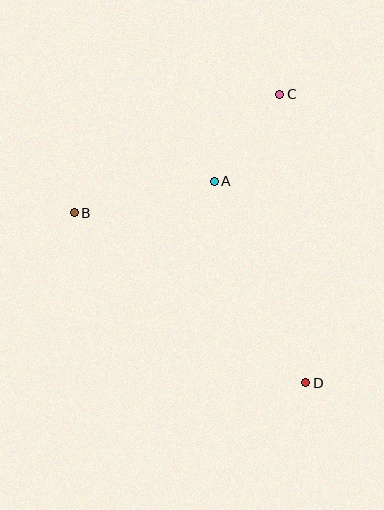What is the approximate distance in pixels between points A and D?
The distance between A and D is approximately 221 pixels.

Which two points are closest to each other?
Points A and C are closest to each other.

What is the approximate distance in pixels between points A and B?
The distance between A and B is approximately 144 pixels.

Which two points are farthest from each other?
Points C and D are farthest from each other.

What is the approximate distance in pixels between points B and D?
The distance between B and D is approximately 287 pixels.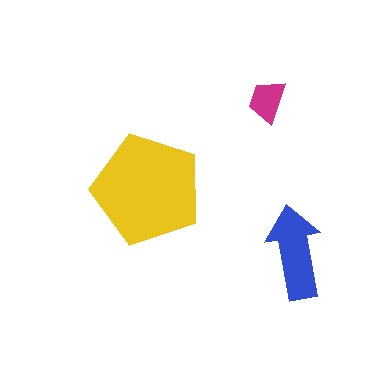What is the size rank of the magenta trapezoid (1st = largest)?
3rd.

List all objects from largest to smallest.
The yellow pentagon, the blue arrow, the magenta trapezoid.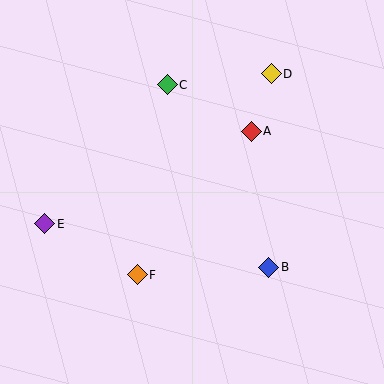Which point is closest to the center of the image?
Point A at (251, 131) is closest to the center.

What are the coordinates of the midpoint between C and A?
The midpoint between C and A is at (209, 108).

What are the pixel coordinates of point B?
Point B is at (269, 267).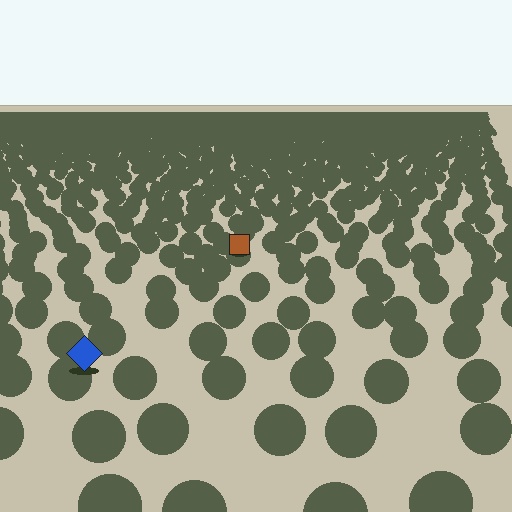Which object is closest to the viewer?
The blue diamond is closest. The texture marks near it are larger and more spread out.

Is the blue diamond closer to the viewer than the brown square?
Yes. The blue diamond is closer — you can tell from the texture gradient: the ground texture is coarser near it.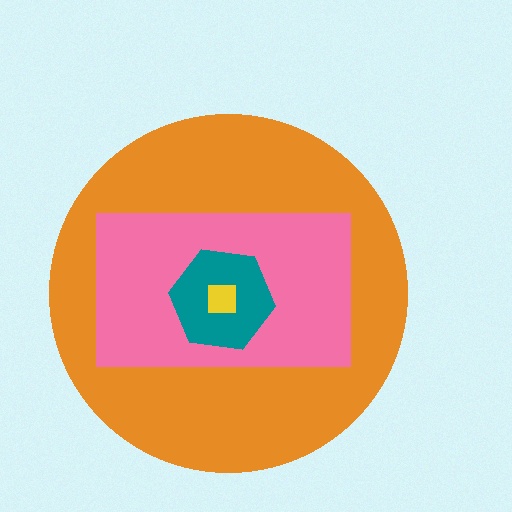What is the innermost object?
The yellow square.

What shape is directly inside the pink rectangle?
The teal hexagon.